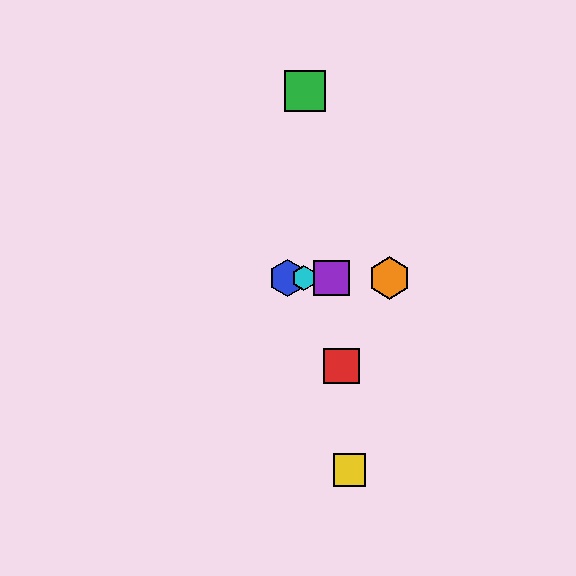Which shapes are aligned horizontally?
The blue hexagon, the purple square, the orange hexagon, the cyan hexagon are aligned horizontally.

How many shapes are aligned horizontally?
4 shapes (the blue hexagon, the purple square, the orange hexagon, the cyan hexagon) are aligned horizontally.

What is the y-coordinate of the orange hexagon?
The orange hexagon is at y≈278.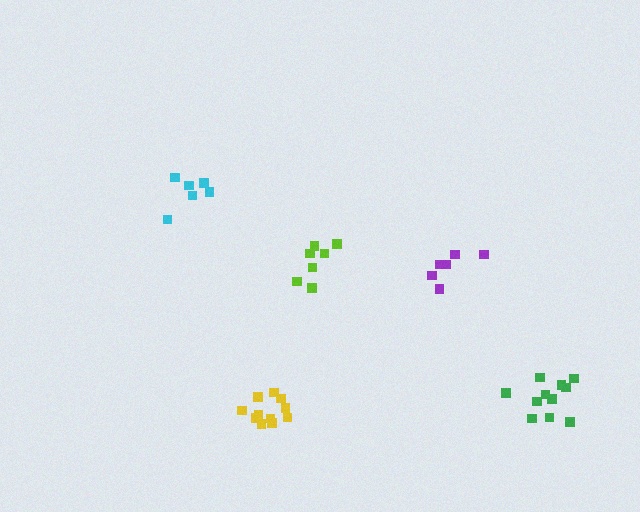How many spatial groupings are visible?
There are 5 spatial groupings.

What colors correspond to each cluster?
The clusters are colored: cyan, yellow, green, lime, purple.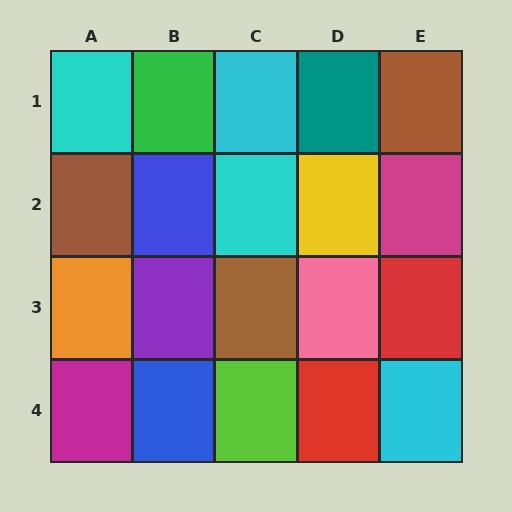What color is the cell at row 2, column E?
Magenta.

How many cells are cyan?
4 cells are cyan.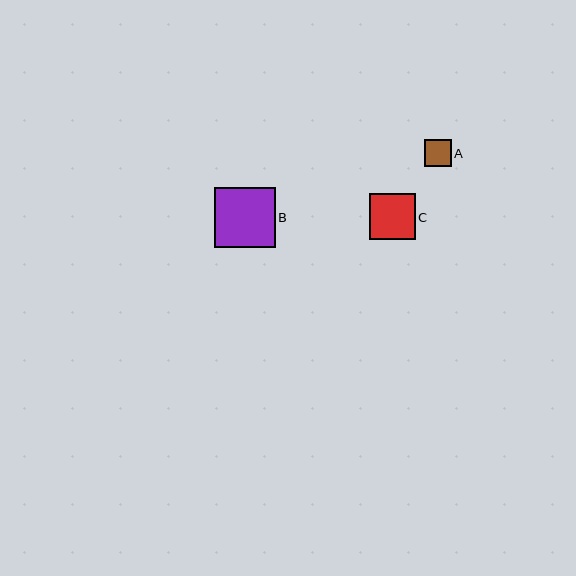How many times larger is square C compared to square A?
Square C is approximately 1.7 times the size of square A.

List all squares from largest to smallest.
From largest to smallest: B, C, A.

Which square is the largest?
Square B is the largest with a size of approximately 60 pixels.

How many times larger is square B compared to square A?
Square B is approximately 2.2 times the size of square A.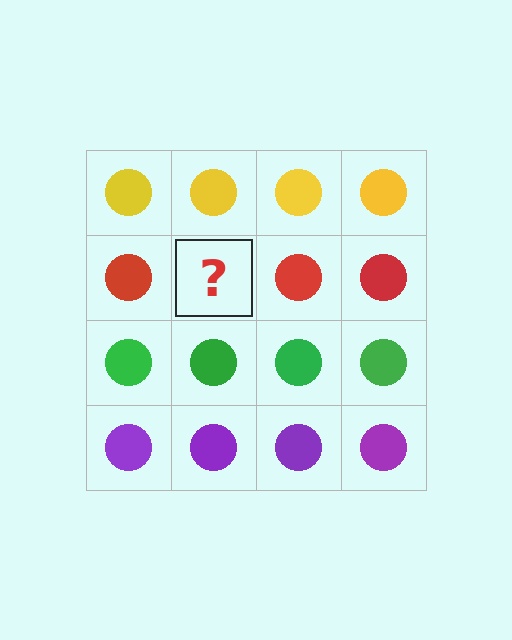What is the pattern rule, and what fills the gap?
The rule is that each row has a consistent color. The gap should be filled with a red circle.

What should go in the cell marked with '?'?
The missing cell should contain a red circle.